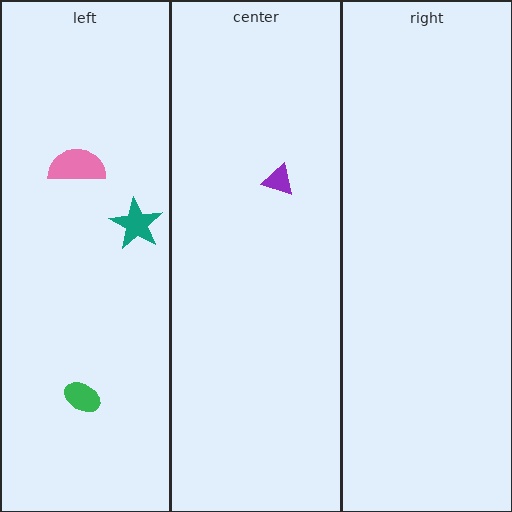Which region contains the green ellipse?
The left region.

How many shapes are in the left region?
3.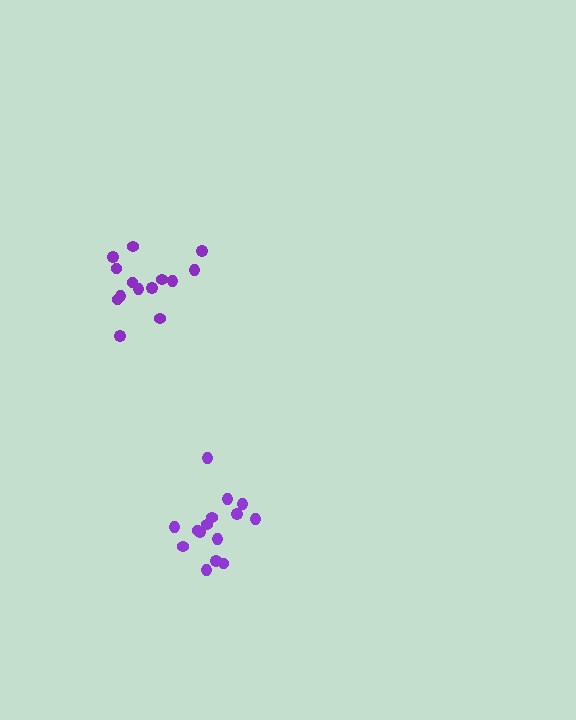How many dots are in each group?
Group 1: 15 dots, Group 2: 14 dots (29 total).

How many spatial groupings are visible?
There are 2 spatial groupings.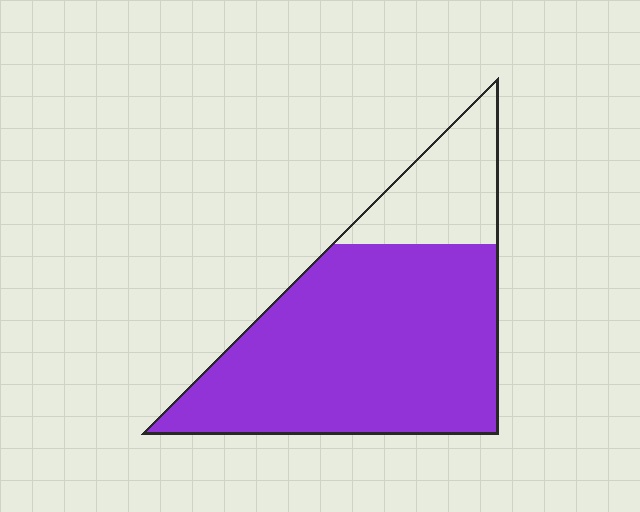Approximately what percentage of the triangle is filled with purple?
Approximately 80%.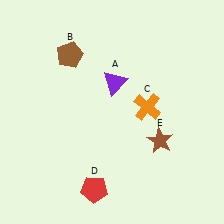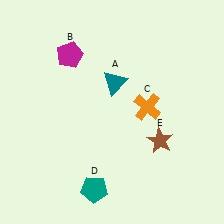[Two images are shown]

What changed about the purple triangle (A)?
In Image 1, A is purple. In Image 2, it changed to teal.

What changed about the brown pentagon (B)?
In Image 1, B is brown. In Image 2, it changed to magenta.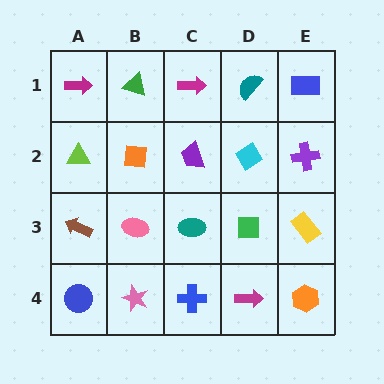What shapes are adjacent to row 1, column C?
A purple trapezoid (row 2, column C), a green triangle (row 1, column B), a teal semicircle (row 1, column D).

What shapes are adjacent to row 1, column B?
An orange square (row 2, column B), a magenta arrow (row 1, column A), a magenta arrow (row 1, column C).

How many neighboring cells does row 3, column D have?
4.